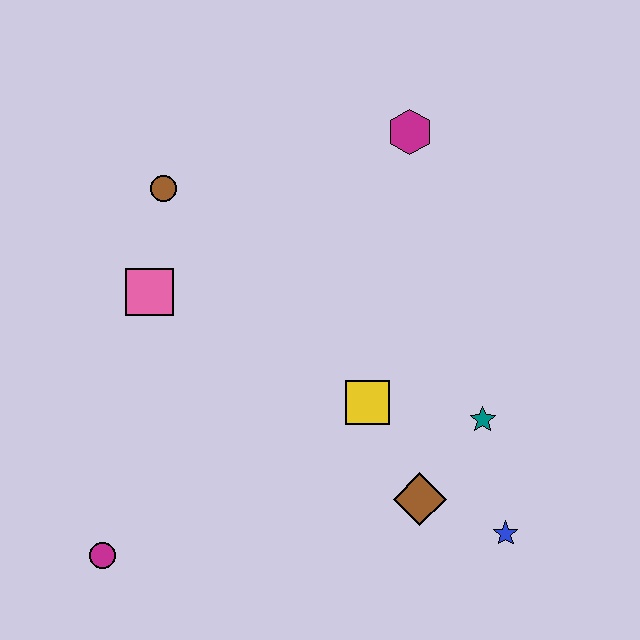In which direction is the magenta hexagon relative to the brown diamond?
The magenta hexagon is above the brown diamond.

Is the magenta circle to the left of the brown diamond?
Yes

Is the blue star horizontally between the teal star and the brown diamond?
No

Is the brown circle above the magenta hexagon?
No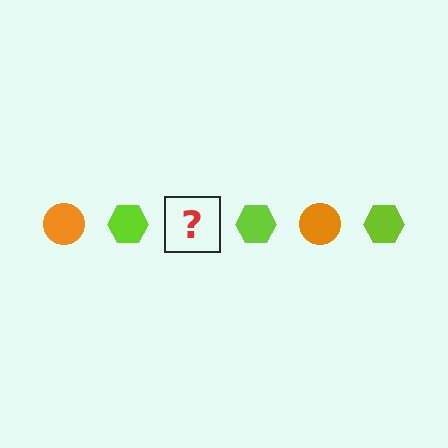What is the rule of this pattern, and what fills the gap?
The rule is that the pattern alternates between orange circle and lime hexagon. The gap should be filled with an orange circle.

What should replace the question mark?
The question mark should be replaced with an orange circle.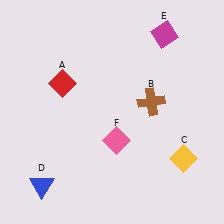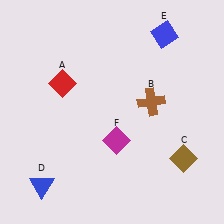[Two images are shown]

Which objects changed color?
C changed from yellow to brown. E changed from magenta to blue. F changed from pink to magenta.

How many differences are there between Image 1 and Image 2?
There are 3 differences between the two images.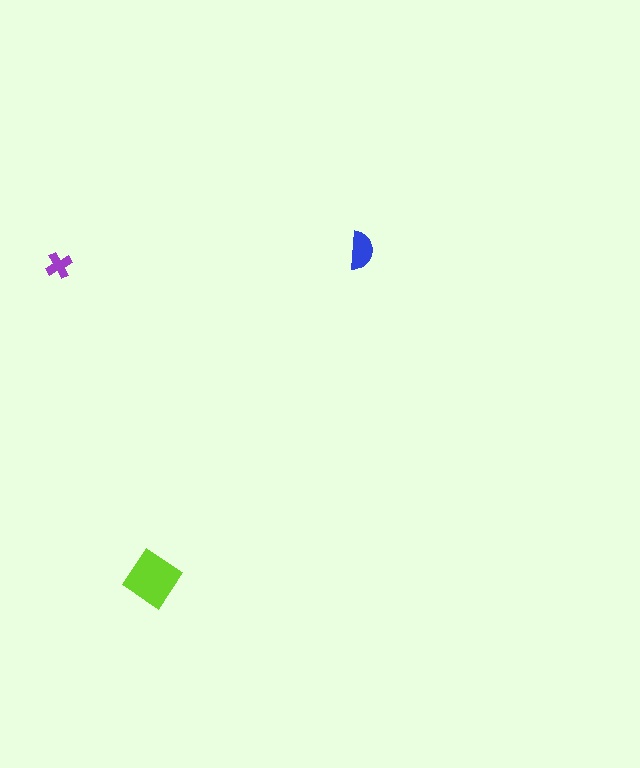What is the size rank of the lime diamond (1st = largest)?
1st.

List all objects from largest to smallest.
The lime diamond, the blue semicircle, the purple cross.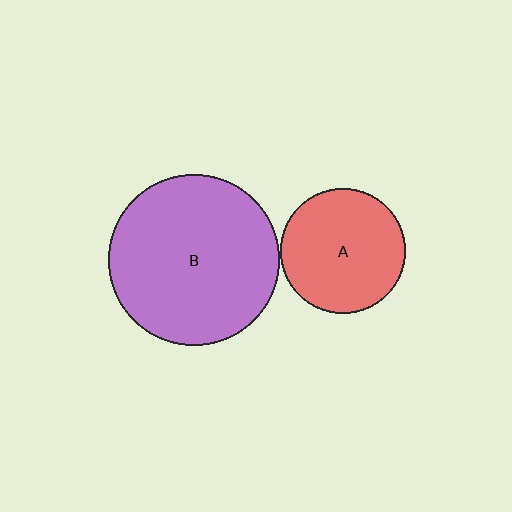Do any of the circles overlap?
No, none of the circles overlap.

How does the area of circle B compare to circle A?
Approximately 1.9 times.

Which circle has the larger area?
Circle B (purple).